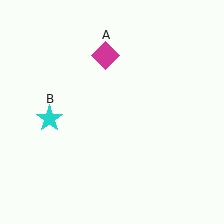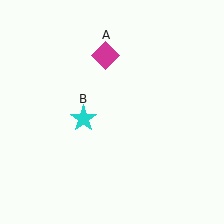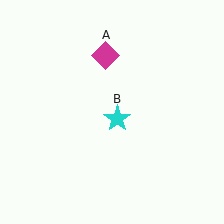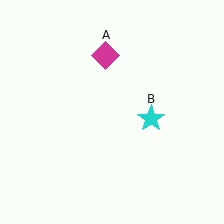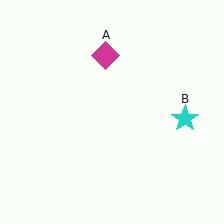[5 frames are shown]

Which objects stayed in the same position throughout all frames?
Magenta diamond (object A) remained stationary.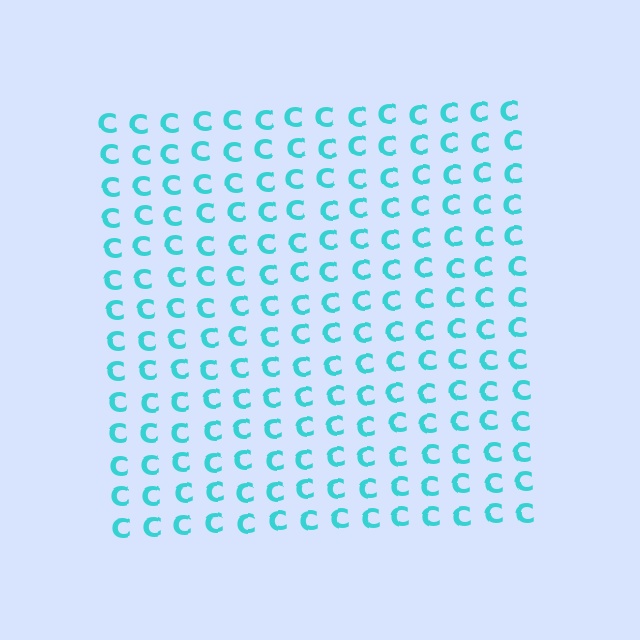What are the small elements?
The small elements are letter C's.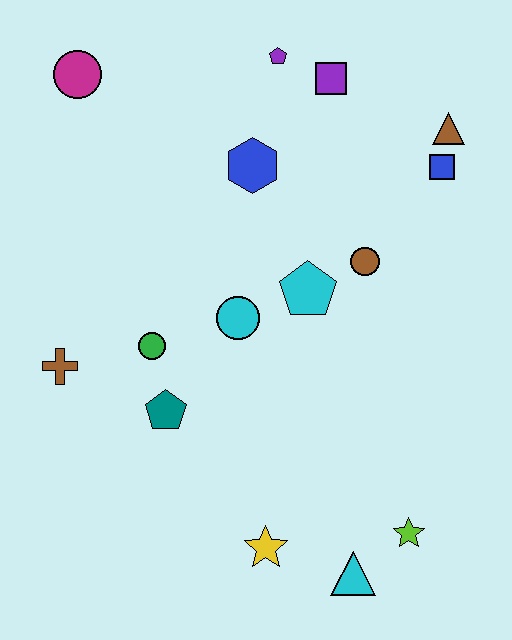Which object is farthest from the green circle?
The brown triangle is farthest from the green circle.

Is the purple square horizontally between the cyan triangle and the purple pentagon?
Yes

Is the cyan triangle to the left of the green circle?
No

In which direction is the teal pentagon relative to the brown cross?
The teal pentagon is to the right of the brown cross.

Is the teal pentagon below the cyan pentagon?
Yes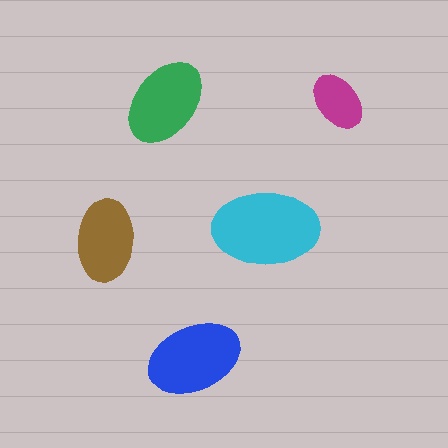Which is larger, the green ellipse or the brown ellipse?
The green one.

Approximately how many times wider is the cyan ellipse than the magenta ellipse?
About 2 times wider.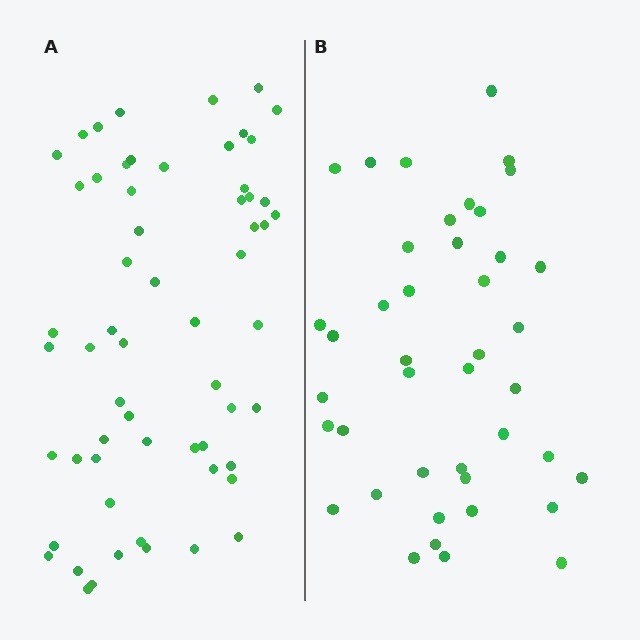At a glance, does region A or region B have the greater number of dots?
Region A (the left region) has more dots.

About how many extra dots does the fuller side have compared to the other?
Region A has approximately 20 more dots than region B.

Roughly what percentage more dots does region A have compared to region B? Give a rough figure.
About 45% more.